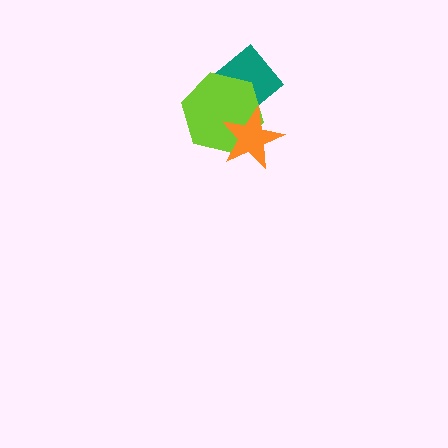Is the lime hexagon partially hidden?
Yes, it is partially covered by another shape.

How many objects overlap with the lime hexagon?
2 objects overlap with the lime hexagon.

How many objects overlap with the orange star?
2 objects overlap with the orange star.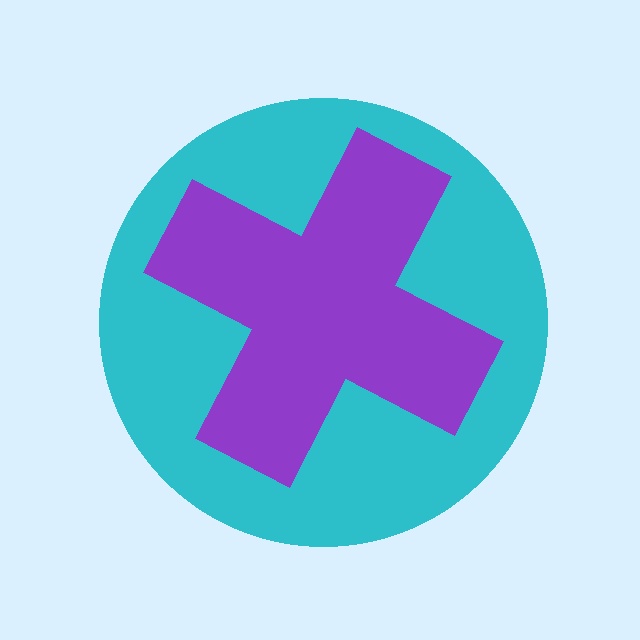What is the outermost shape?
The cyan circle.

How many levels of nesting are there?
2.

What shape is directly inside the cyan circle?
The purple cross.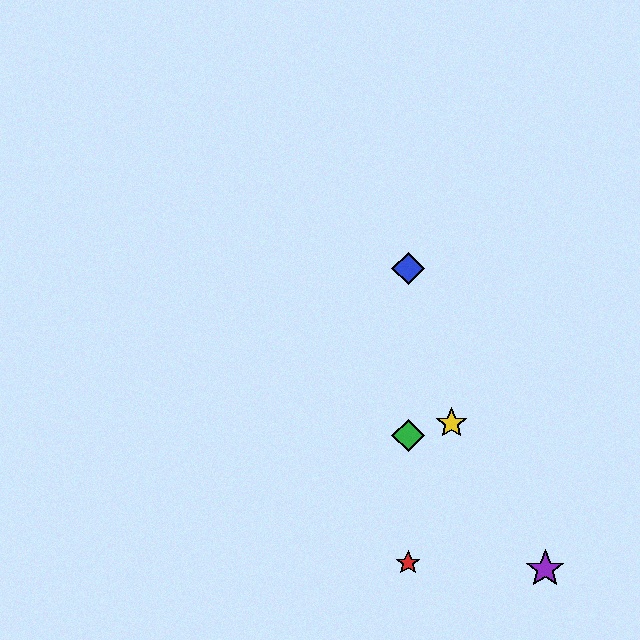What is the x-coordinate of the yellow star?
The yellow star is at x≈452.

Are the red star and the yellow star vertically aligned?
No, the red star is at x≈408 and the yellow star is at x≈452.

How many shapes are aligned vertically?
3 shapes (the red star, the blue diamond, the green diamond) are aligned vertically.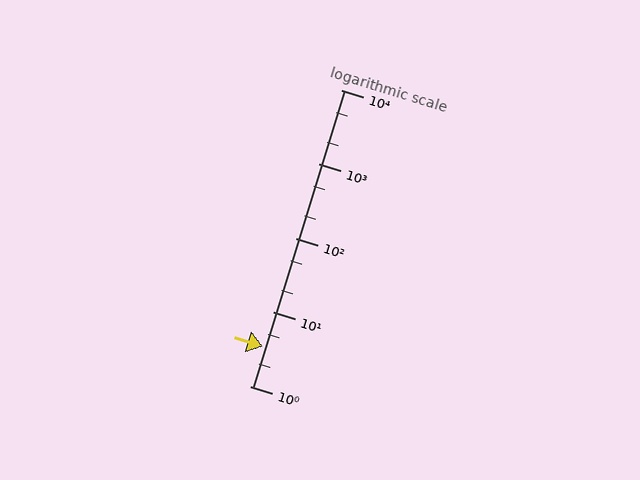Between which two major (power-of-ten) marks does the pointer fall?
The pointer is between 1 and 10.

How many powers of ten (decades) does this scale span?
The scale spans 4 decades, from 1 to 10000.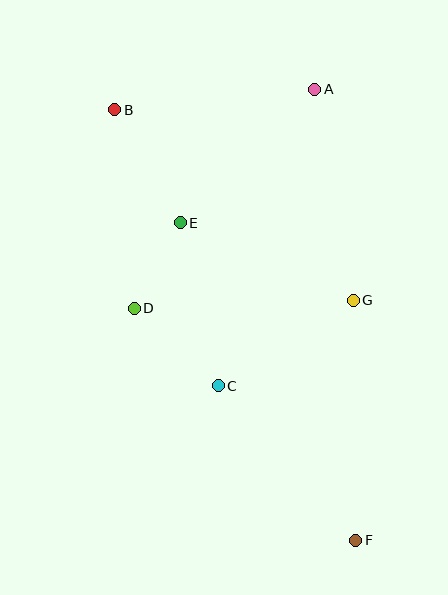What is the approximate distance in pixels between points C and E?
The distance between C and E is approximately 168 pixels.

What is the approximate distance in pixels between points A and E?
The distance between A and E is approximately 190 pixels.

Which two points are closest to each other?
Points D and E are closest to each other.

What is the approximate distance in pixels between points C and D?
The distance between C and D is approximately 114 pixels.